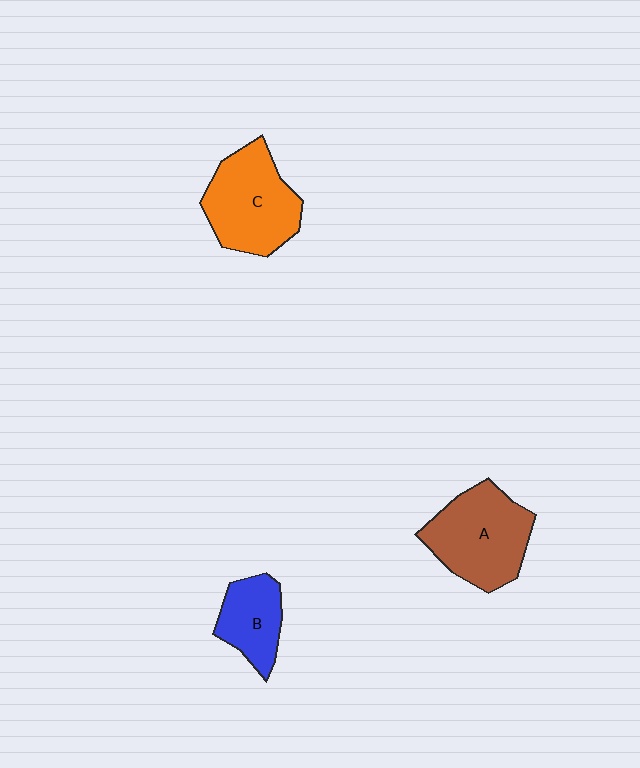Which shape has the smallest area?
Shape B (blue).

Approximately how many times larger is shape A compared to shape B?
Approximately 1.7 times.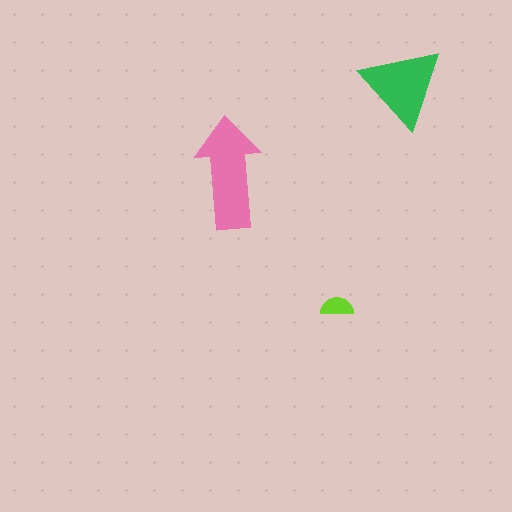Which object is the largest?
The pink arrow.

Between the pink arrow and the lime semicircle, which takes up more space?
The pink arrow.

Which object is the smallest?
The lime semicircle.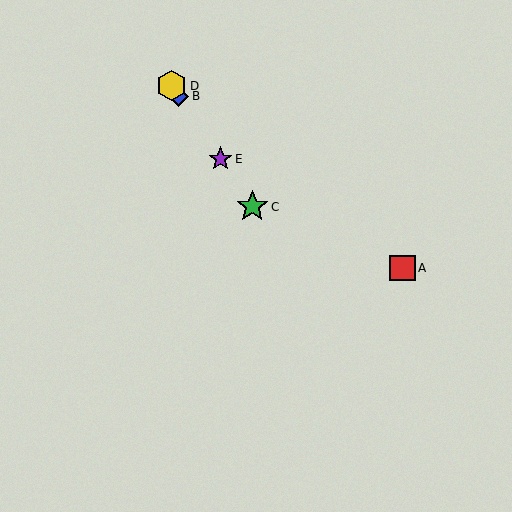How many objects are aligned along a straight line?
4 objects (B, C, D, E) are aligned along a straight line.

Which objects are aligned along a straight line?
Objects B, C, D, E are aligned along a straight line.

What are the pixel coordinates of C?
Object C is at (252, 207).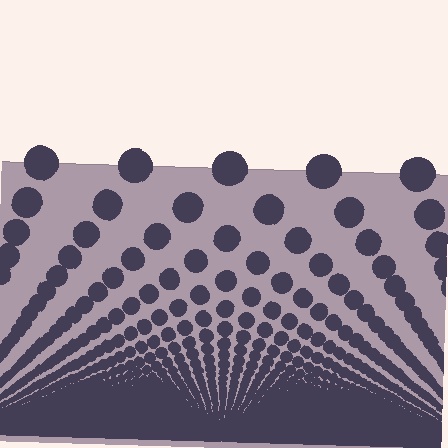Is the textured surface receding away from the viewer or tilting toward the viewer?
The surface appears to tilt toward the viewer. Texture elements get larger and sparser toward the top.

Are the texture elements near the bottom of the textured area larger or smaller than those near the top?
Smaller. The gradient is inverted — elements near the bottom are smaller and denser.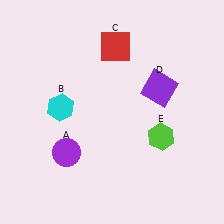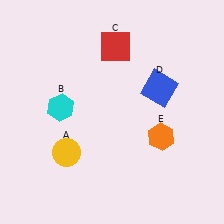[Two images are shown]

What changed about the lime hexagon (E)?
In Image 1, E is lime. In Image 2, it changed to orange.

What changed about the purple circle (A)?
In Image 1, A is purple. In Image 2, it changed to yellow.